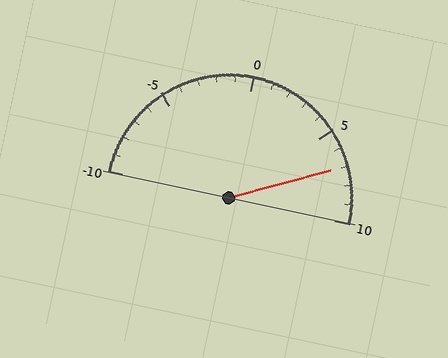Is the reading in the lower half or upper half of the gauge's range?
The reading is in the upper half of the range (-10 to 10).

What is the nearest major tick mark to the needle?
The nearest major tick mark is 5.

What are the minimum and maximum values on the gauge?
The gauge ranges from -10 to 10.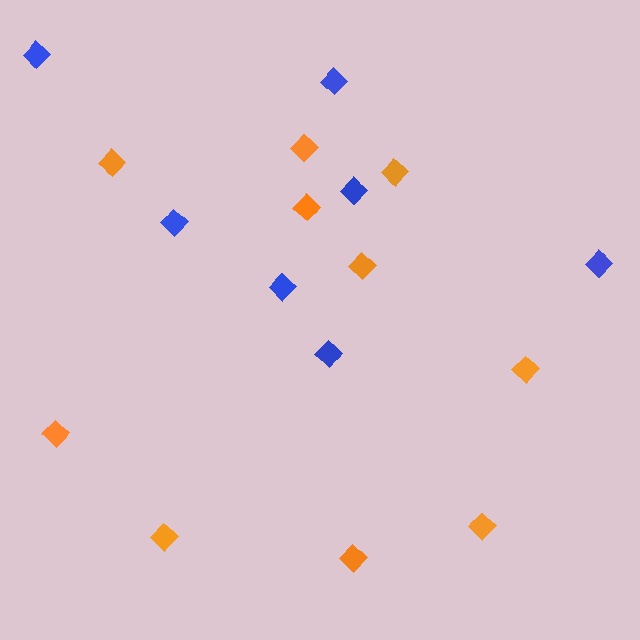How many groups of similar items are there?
There are 2 groups: one group of orange diamonds (10) and one group of blue diamonds (7).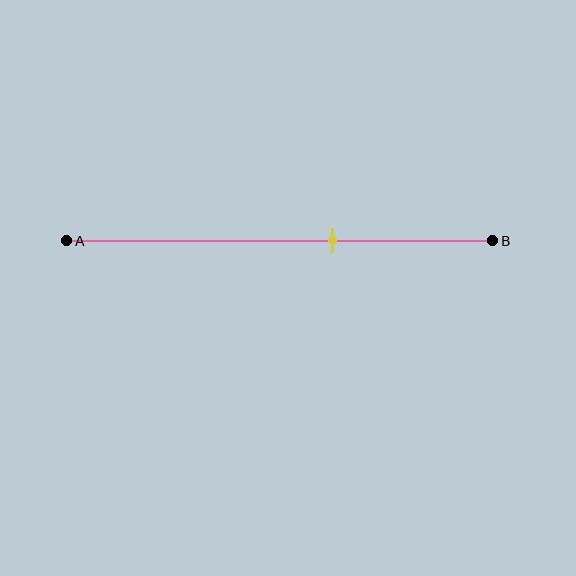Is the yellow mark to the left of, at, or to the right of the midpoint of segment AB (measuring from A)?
The yellow mark is to the right of the midpoint of segment AB.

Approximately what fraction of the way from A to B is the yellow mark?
The yellow mark is approximately 60% of the way from A to B.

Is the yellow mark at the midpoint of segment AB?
No, the mark is at about 60% from A, not at the 50% midpoint.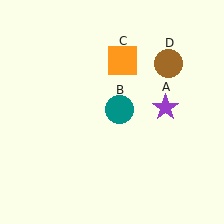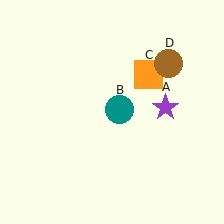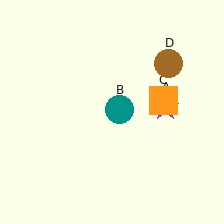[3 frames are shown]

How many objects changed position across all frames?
1 object changed position: orange square (object C).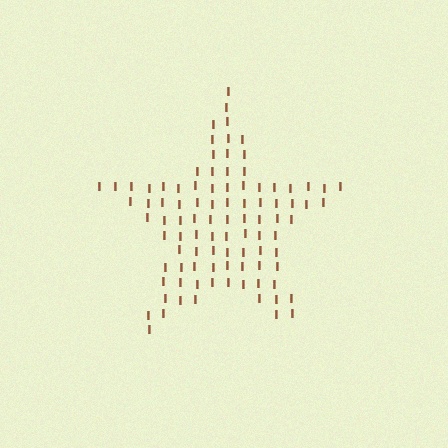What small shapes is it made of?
It is made of small letter I's.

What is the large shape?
The large shape is a star.